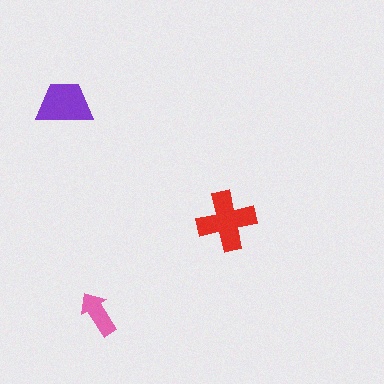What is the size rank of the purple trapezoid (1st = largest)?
2nd.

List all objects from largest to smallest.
The red cross, the purple trapezoid, the pink arrow.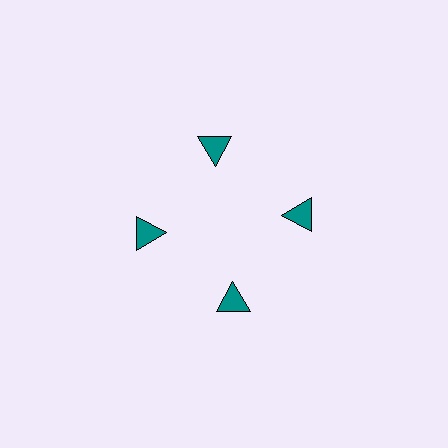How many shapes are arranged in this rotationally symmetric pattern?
There are 4 shapes, arranged in 4 groups of 1.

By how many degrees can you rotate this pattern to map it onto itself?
The pattern maps onto itself every 90 degrees of rotation.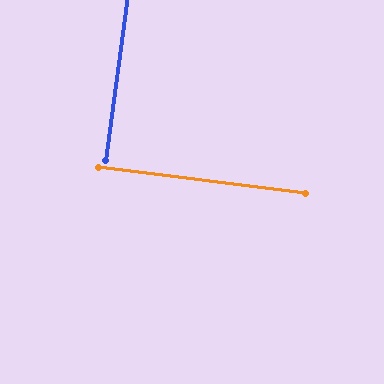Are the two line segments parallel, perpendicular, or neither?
Perpendicular — they meet at approximately 90°.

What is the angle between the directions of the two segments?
Approximately 90 degrees.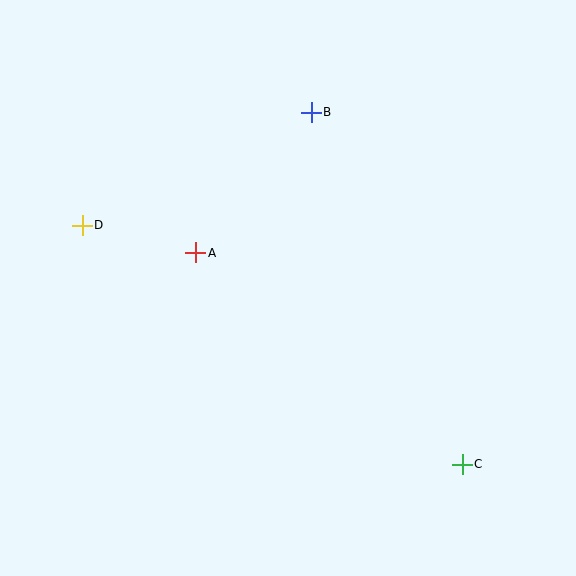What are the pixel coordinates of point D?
Point D is at (82, 225).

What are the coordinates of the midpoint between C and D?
The midpoint between C and D is at (272, 345).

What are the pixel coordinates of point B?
Point B is at (311, 112).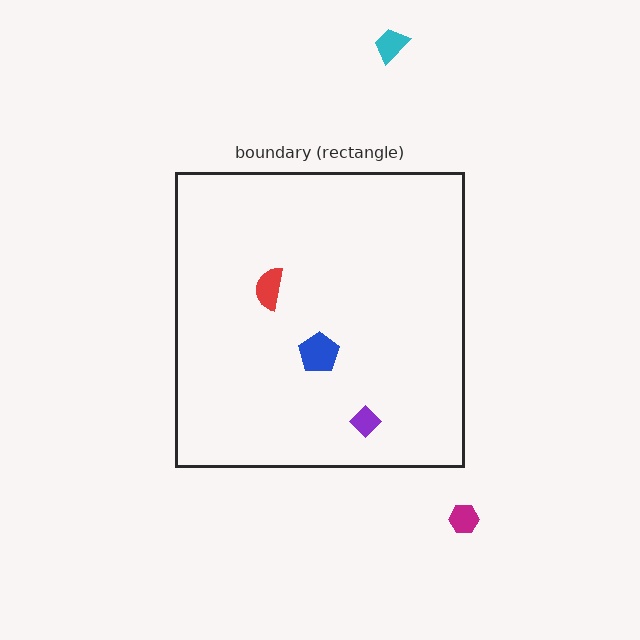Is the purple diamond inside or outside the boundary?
Inside.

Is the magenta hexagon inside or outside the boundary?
Outside.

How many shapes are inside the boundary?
3 inside, 2 outside.